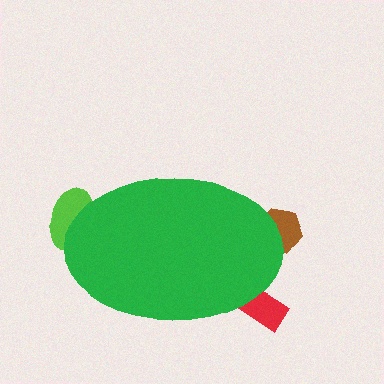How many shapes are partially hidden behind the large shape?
3 shapes are partially hidden.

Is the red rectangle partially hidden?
Yes, the red rectangle is partially hidden behind the green ellipse.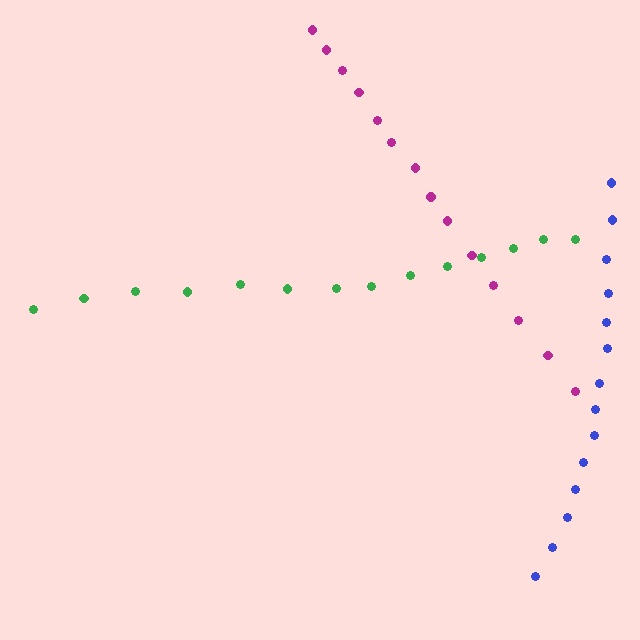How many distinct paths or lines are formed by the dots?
There are 3 distinct paths.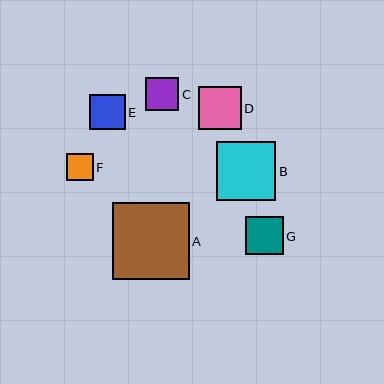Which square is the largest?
Square A is the largest with a size of approximately 77 pixels.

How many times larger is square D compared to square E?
Square D is approximately 1.2 times the size of square E.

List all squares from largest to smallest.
From largest to smallest: A, B, D, G, E, C, F.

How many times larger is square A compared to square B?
Square A is approximately 1.3 times the size of square B.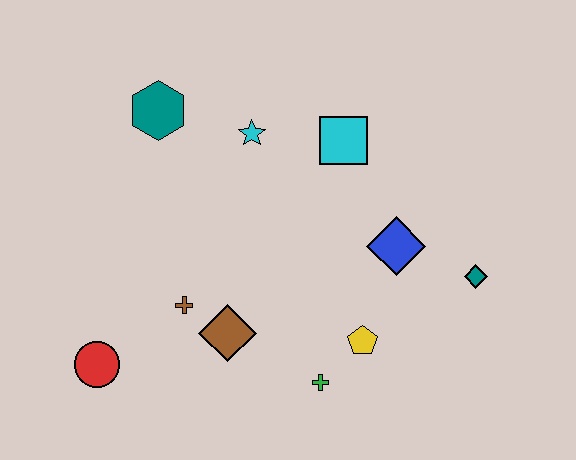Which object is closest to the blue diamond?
The teal diamond is closest to the blue diamond.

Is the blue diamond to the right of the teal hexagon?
Yes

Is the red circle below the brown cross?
Yes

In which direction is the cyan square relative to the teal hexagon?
The cyan square is to the right of the teal hexagon.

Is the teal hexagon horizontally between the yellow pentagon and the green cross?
No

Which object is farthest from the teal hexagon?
The teal diamond is farthest from the teal hexagon.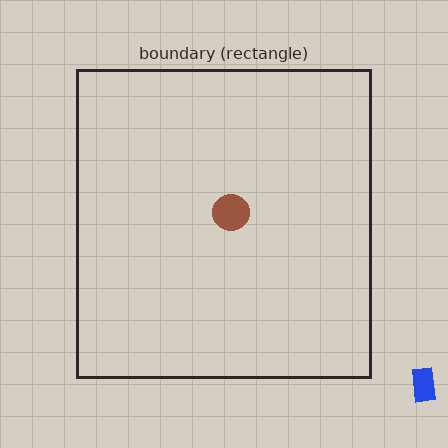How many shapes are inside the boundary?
1 inside, 1 outside.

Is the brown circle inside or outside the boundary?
Inside.